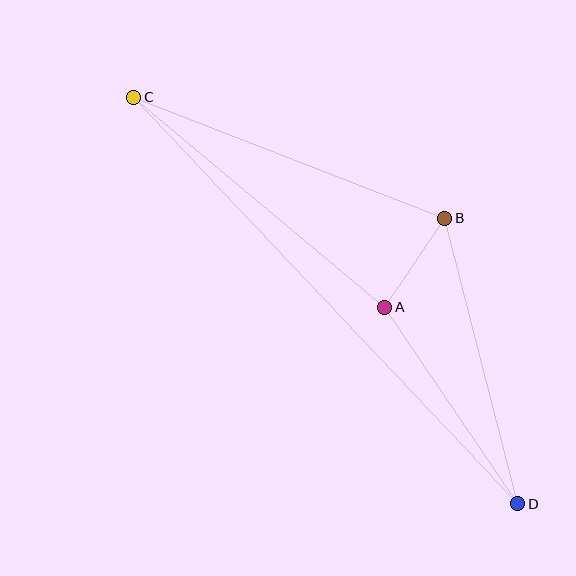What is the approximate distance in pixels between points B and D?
The distance between B and D is approximately 295 pixels.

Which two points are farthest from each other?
Points C and D are farthest from each other.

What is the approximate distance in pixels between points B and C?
The distance between B and C is approximately 334 pixels.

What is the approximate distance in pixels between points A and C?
The distance between A and C is approximately 327 pixels.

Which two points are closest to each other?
Points A and B are closest to each other.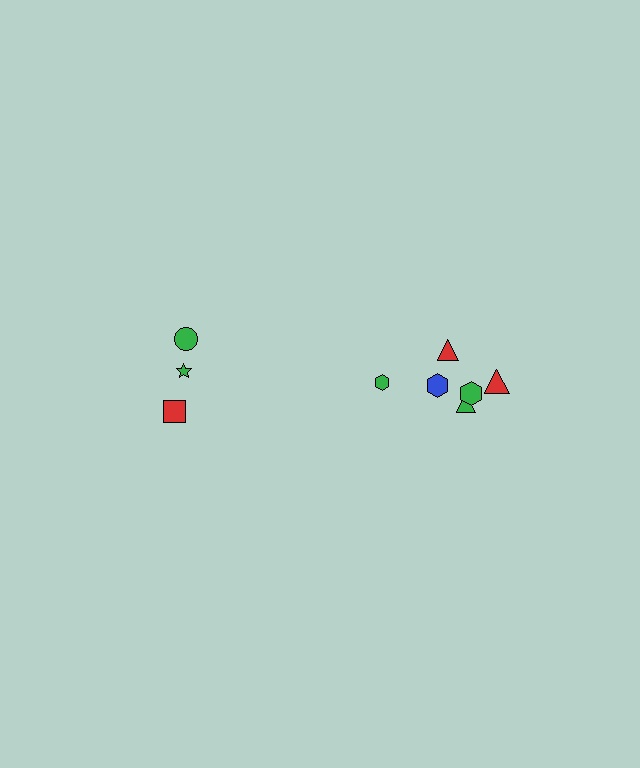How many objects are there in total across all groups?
There are 9 objects.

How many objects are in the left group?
There are 3 objects.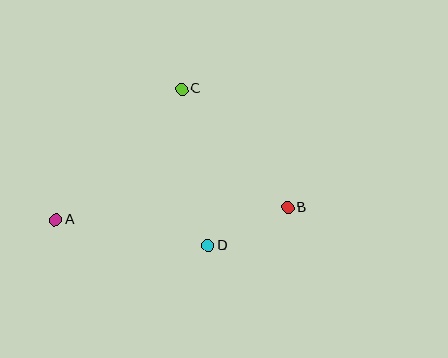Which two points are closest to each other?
Points B and D are closest to each other.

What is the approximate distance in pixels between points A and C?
The distance between A and C is approximately 181 pixels.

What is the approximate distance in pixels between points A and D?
The distance between A and D is approximately 155 pixels.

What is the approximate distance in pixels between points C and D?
The distance between C and D is approximately 158 pixels.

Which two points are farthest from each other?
Points A and B are farthest from each other.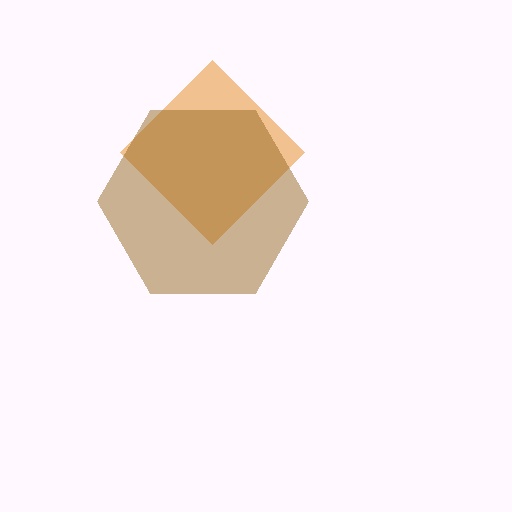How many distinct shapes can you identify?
There are 2 distinct shapes: an orange diamond, a brown hexagon.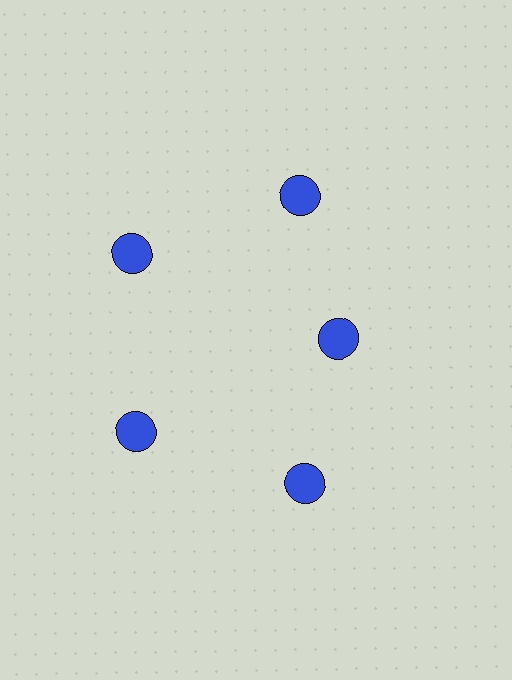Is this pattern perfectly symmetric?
No. The 5 blue circles are arranged in a ring, but one element near the 3 o'clock position is pulled inward toward the center, breaking the 5-fold rotational symmetry.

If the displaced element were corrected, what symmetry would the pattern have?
It would have 5-fold rotational symmetry — the pattern would map onto itself every 72 degrees.